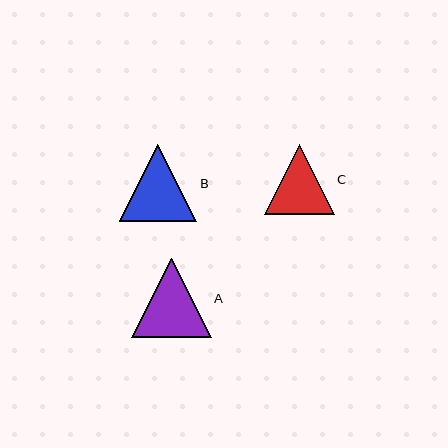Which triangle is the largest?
Triangle A is the largest with a size of approximately 79 pixels.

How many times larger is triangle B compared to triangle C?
Triangle B is approximately 1.1 times the size of triangle C.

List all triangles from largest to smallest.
From largest to smallest: A, B, C.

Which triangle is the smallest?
Triangle C is the smallest with a size of approximately 69 pixels.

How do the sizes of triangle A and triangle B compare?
Triangle A and triangle B are approximately the same size.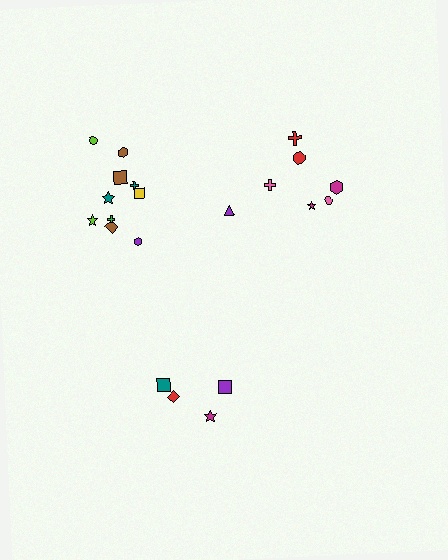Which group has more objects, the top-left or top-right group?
The top-left group.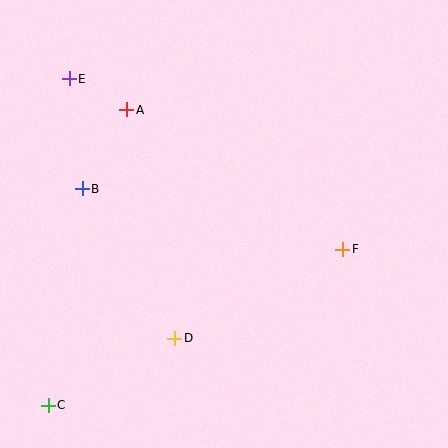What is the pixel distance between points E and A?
The distance between E and A is 65 pixels.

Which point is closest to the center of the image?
Point F at (343, 249) is closest to the center.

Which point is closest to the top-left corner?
Point E is closest to the top-left corner.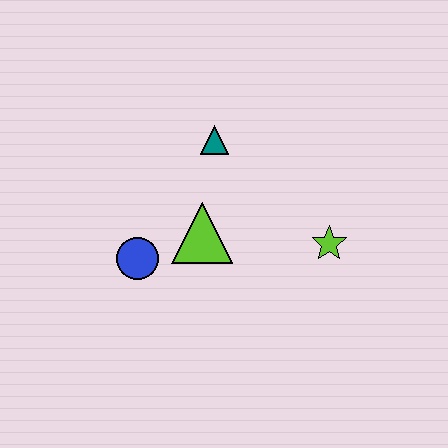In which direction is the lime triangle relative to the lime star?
The lime triangle is to the left of the lime star.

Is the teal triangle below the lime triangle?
No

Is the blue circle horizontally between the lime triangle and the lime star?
No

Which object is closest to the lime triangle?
The blue circle is closest to the lime triangle.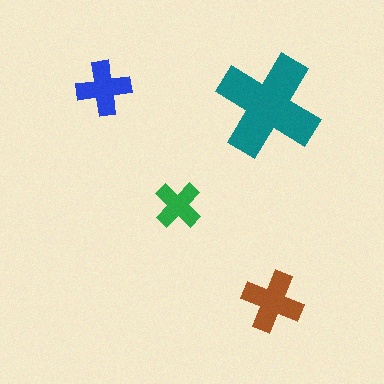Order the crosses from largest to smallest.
the teal one, the brown one, the blue one, the green one.